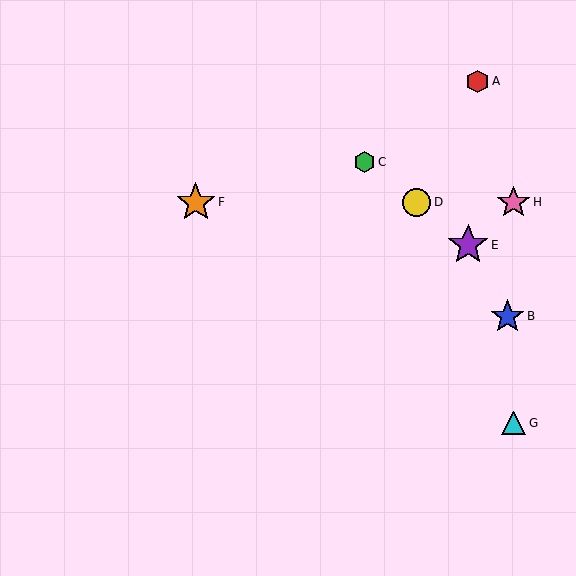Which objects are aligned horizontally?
Objects D, F, H are aligned horizontally.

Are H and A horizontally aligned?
No, H is at y≈202 and A is at y≈81.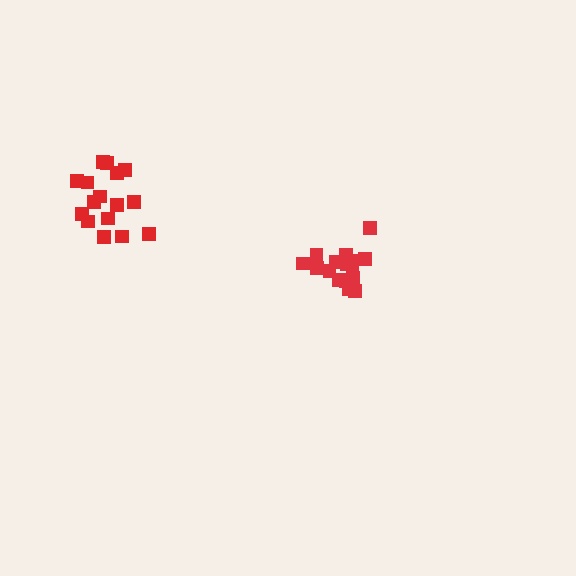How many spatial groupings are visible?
There are 2 spatial groupings.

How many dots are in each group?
Group 1: 18 dots, Group 2: 16 dots (34 total).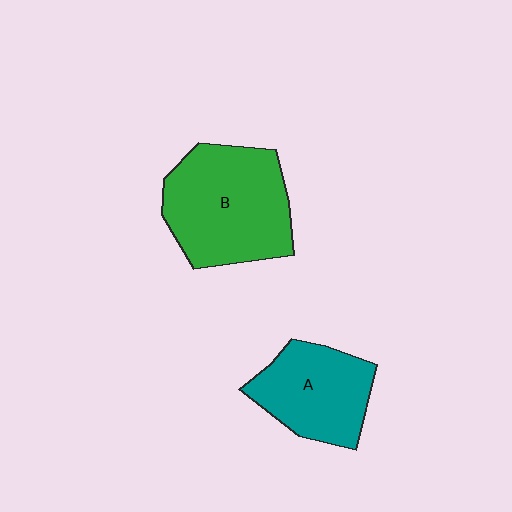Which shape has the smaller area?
Shape A (teal).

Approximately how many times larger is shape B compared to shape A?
Approximately 1.4 times.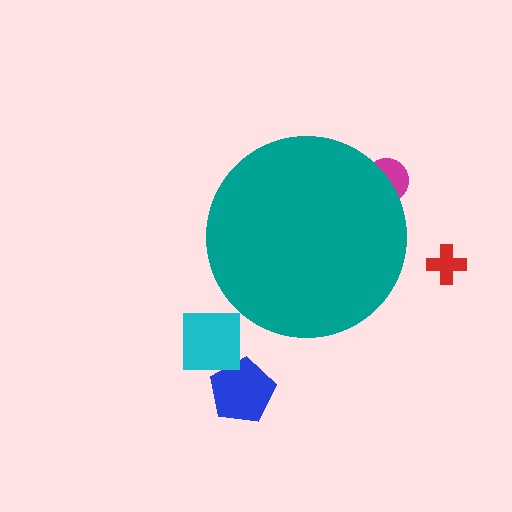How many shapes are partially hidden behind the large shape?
1 shape is partially hidden.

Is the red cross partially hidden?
No, the red cross is fully visible.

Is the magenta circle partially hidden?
Yes, the magenta circle is partially hidden behind the teal circle.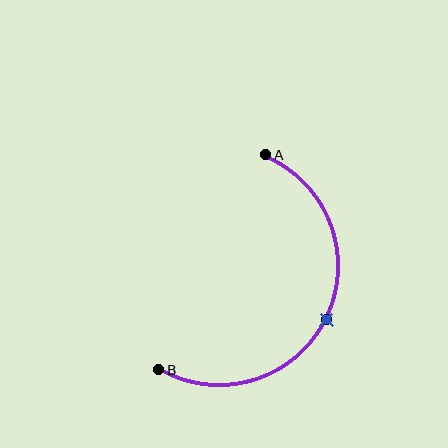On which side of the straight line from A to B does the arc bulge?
The arc bulges to the right of the straight line connecting A and B.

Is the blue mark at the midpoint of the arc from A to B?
Yes. The blue mark lies on the arc at equal arc-length from both A and B — it is the arc midpoint.